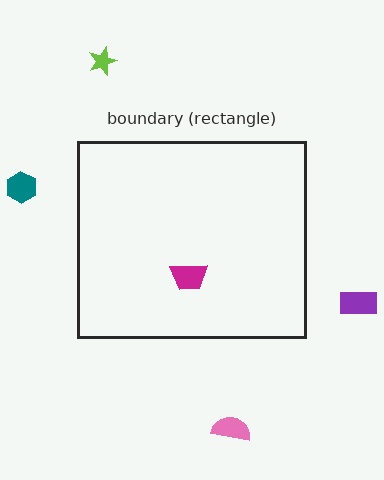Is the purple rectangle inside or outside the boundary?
Outside.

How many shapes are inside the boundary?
1 inside, 4 outside.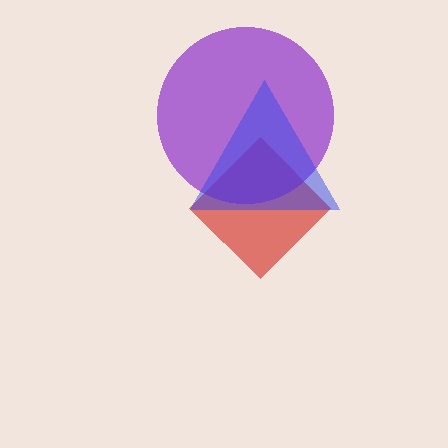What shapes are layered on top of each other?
The layered shapes are: a red diamond, a purple circle, a blue triangle.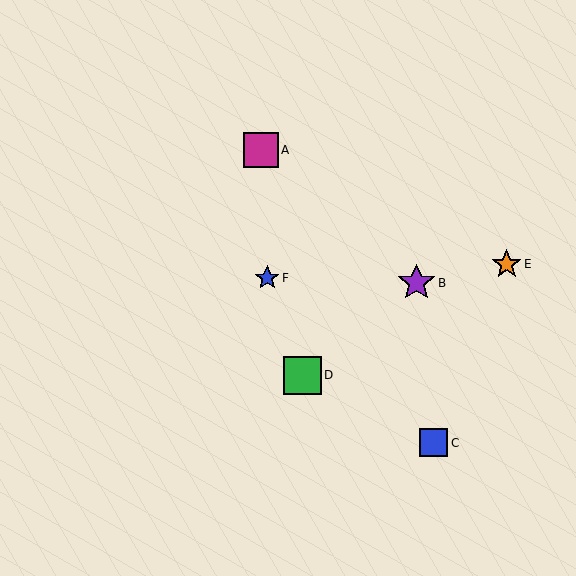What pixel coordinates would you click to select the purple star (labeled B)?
Click at (416, 283) to select the purple star B.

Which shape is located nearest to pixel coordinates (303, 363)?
The green square (labeled D) at (302, 375) is nearest to that location.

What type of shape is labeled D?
Shape D is a green square.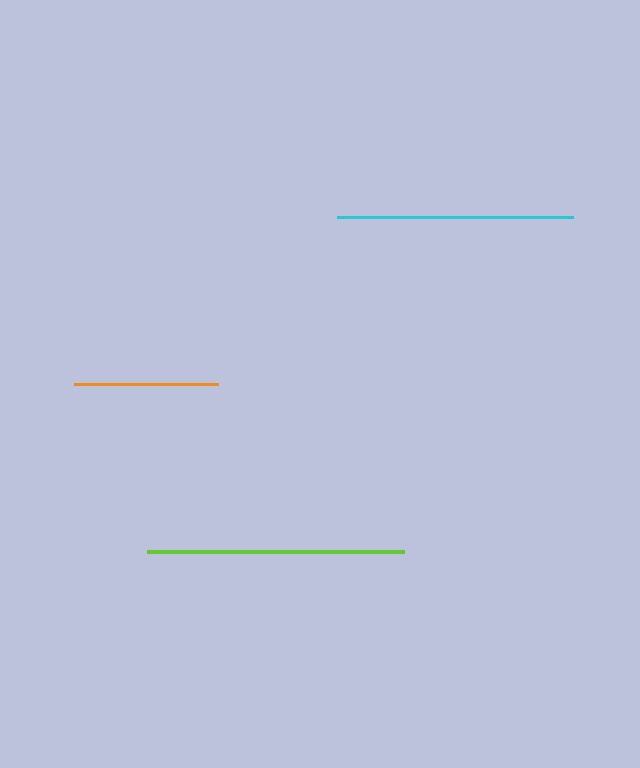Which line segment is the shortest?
The orange line is the shortest at approximately 144 pixels.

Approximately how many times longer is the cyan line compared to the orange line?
The cyan line is approximately 1.6 times the length of the orange line.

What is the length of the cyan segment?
The cyan segment is approximately 237 pixels long.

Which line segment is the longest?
The lime line is the longest at approximately 257 pixels.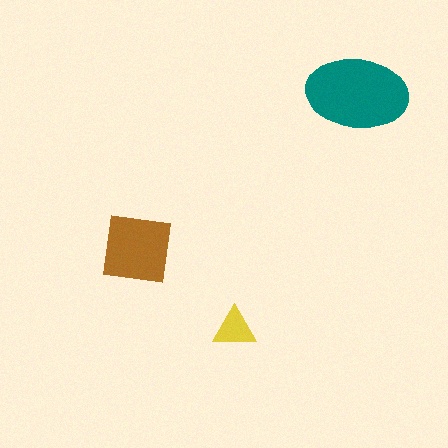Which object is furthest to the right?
The teal ellipse is rightmost.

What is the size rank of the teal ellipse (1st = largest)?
1st.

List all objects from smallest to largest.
The yellow triangle, the brown square, the teal ellipse.